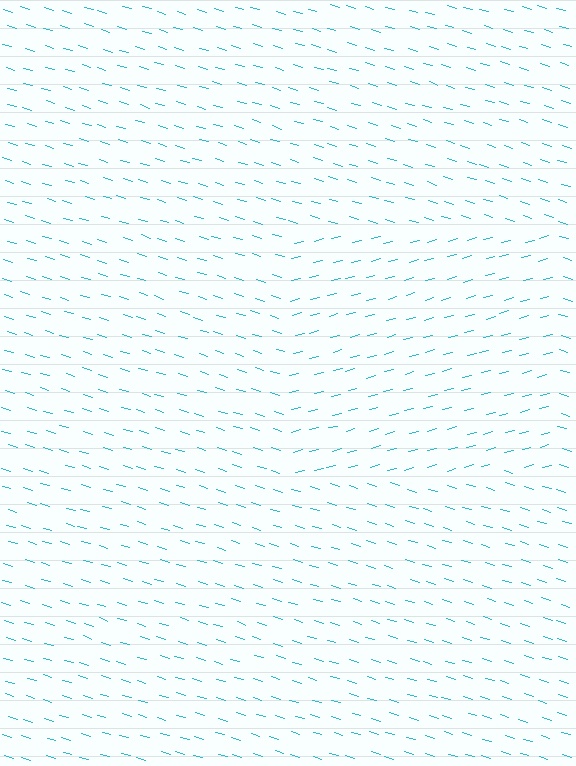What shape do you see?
I see a rectangle.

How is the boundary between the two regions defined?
The boundary is defined purely by a change in line orientation (approximately 32 degrees difference). All lines are the same color and thickness.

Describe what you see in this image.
The image is filled with small cyan line segments. A rectangle region in the image has lines oriented differently from the surrounding lines, creating a visible texture boundary.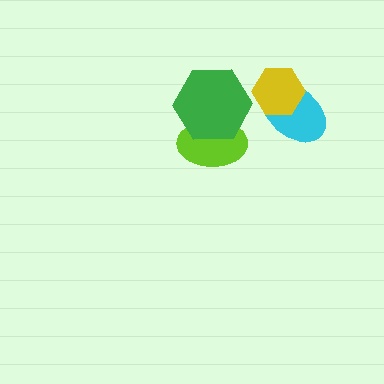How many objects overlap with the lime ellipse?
1 object overlaps with the lime ellipse.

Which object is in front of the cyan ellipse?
The yellow hexagon is in front of the cyan ellipse.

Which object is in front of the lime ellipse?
The green hexagon is in front of the lime ellipse.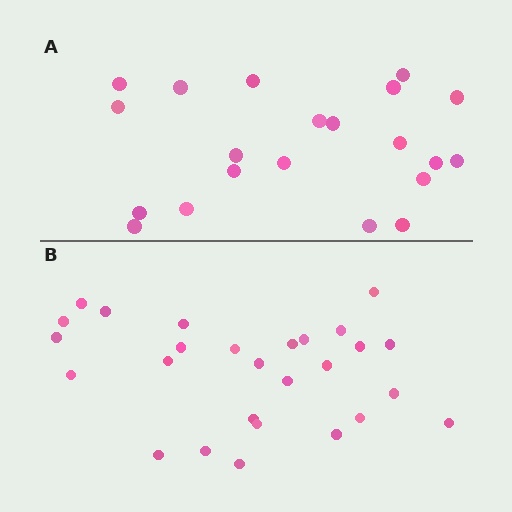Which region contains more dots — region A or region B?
Region B (the bottom region) has more dots.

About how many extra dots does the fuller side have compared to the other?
Region B has about 6 more dots than region A.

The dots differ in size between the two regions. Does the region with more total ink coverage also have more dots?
No. Region A has more total ink coverage because its dots are larger, but region B actually contains more individual dots. Total area can be misleading — the number of items is what matters here.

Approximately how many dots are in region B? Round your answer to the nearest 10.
About 30 dots. (The exact count is 27, which rounds to 30.)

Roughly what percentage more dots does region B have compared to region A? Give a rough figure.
About 30% more.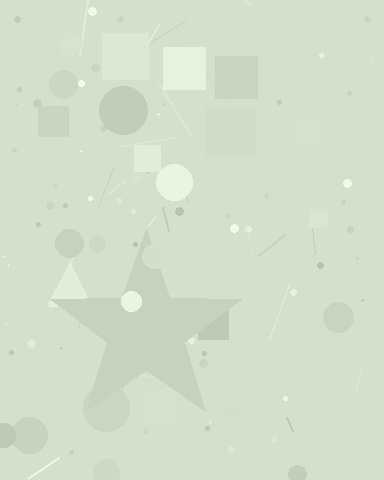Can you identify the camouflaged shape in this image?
The camouflaged shape is a star.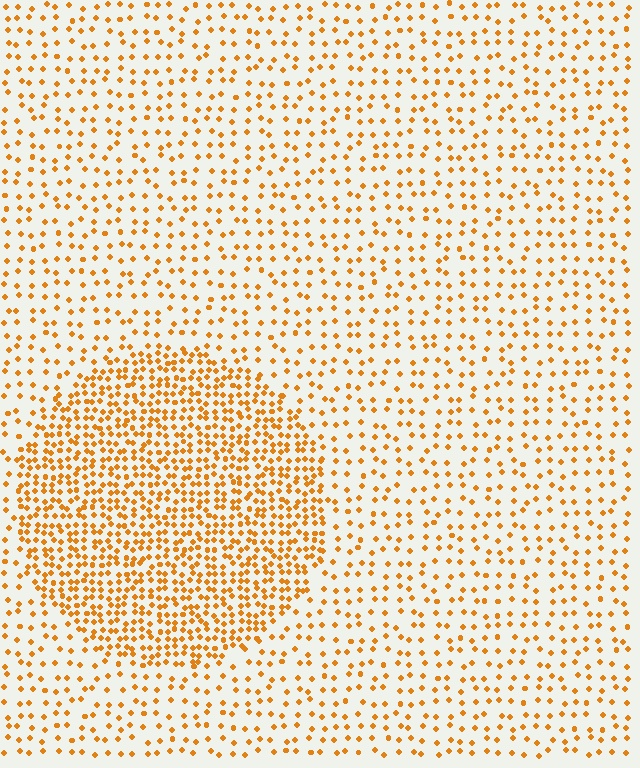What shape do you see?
I see a circle.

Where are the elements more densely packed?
The elements are more densely packed inside the circle boundary.